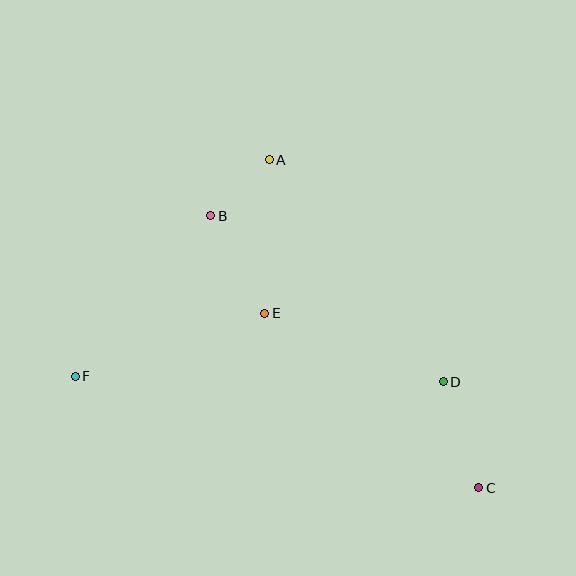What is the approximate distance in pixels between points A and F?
The distance between A and F is approximately 291 pixels.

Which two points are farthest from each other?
Points C and F are farthest from each other.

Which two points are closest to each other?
Points A and B are closest to each other.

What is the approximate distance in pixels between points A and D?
The distance between A and D is approximately 282 pixels.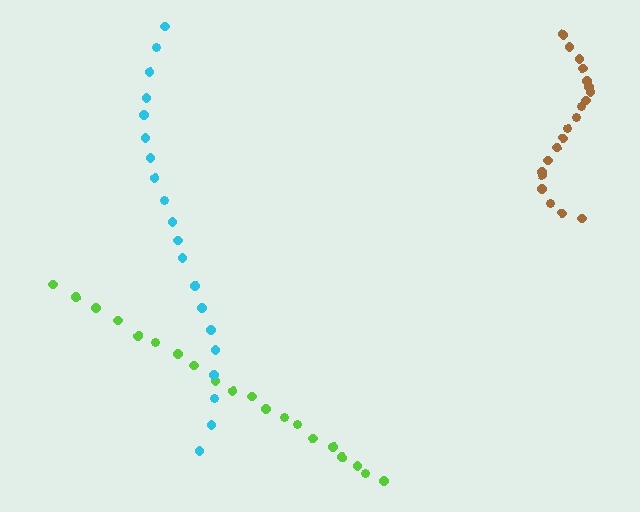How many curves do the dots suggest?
There are 3 distinct paths.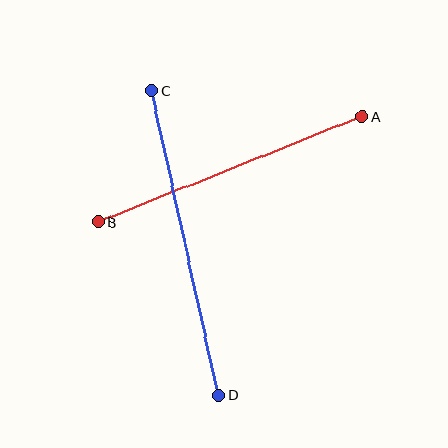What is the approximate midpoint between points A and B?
The midpoint is at approximately (230, 169) pixels.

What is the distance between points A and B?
The distance is approximately 284 pixels.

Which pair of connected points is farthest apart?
Points C and D are farthest apart.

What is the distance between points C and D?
The distance is approximately 312 pixels.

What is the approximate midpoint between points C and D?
The midpoint is at approximately (185, 243) pixels.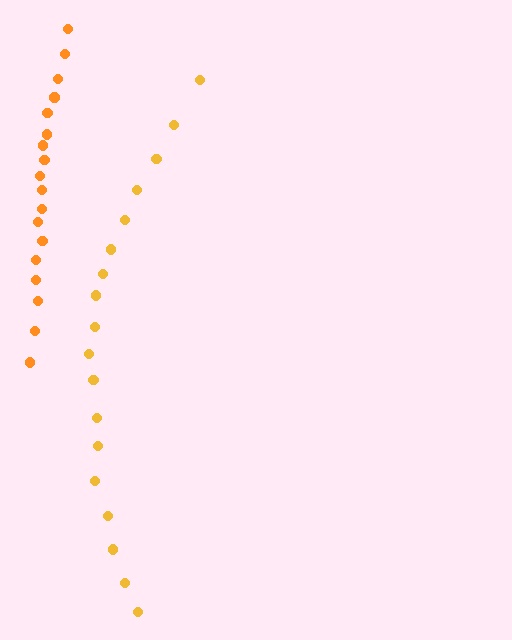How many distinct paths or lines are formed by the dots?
There are 2 distinct paths.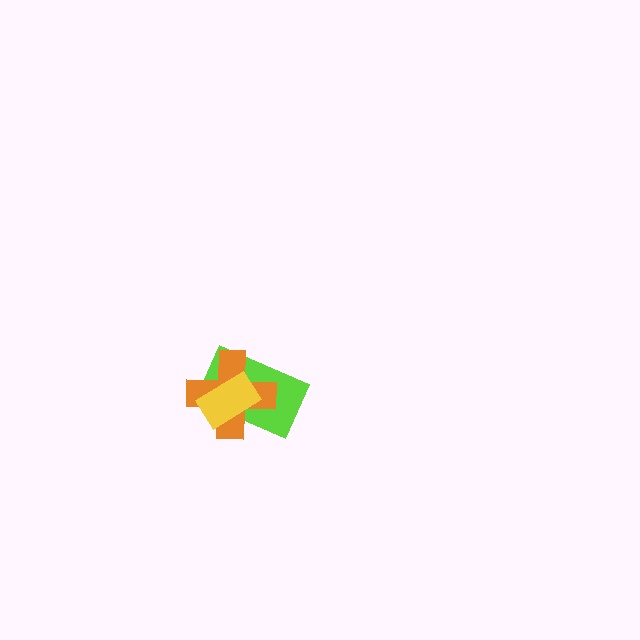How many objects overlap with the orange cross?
2 objects overlap with the orange cross.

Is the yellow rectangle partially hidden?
No, no other shape covers it.